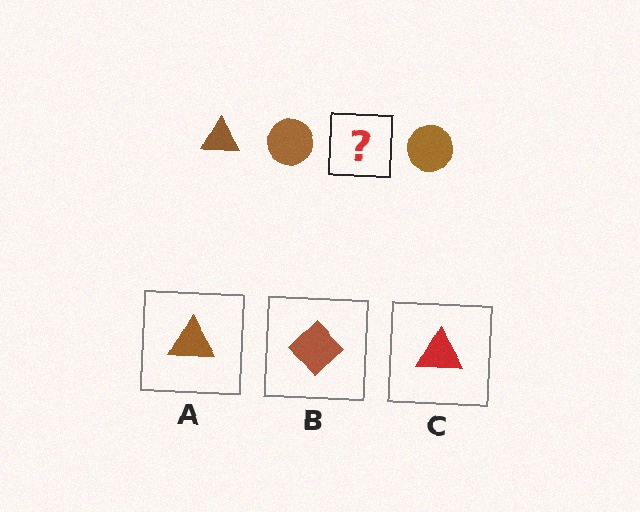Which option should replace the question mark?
Option A.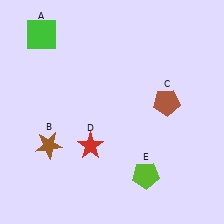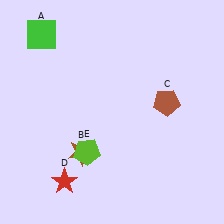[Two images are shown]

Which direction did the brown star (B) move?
The brown star (B) moved right.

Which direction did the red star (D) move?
The red star (D) moved down.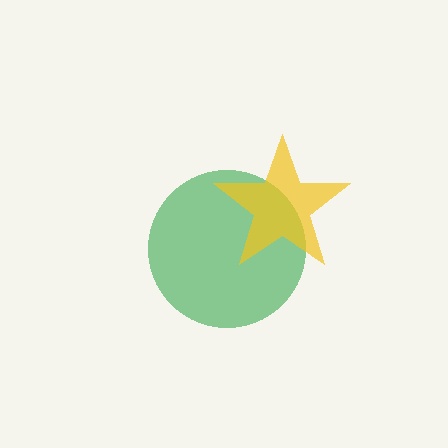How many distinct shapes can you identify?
There are 2 distinct shapes: a green circle, a yellow star.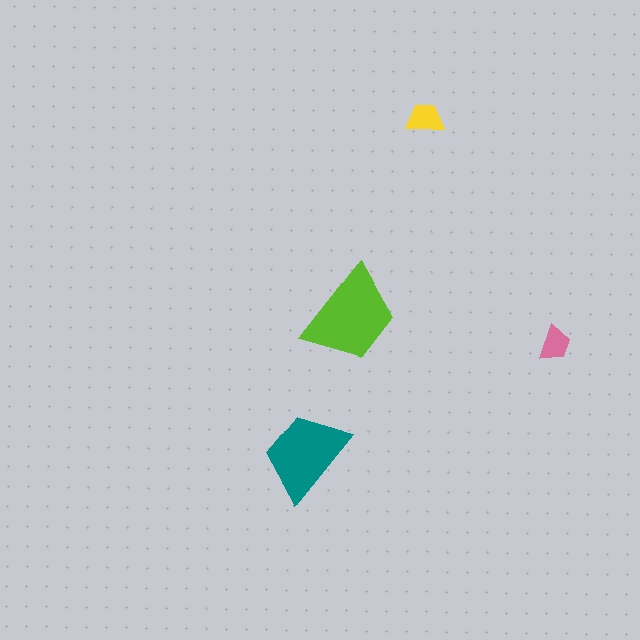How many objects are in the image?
There are 4 objects in the image.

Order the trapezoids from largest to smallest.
the lime one, the teal one, the yellow one, the pink one.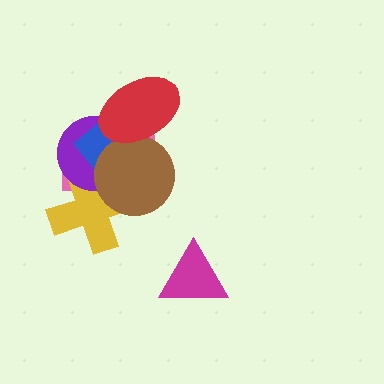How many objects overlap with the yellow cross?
3 objects overlap with the yellow cross.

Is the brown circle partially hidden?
Yes, it is partially covered by another shape.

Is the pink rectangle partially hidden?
Yes, it is partially covered by another shape.